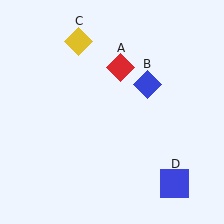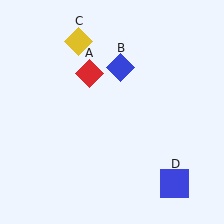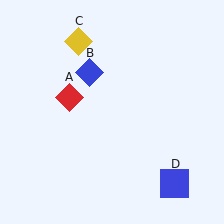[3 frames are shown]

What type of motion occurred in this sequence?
The red diamond (object A), blue diamond (object B) rotated counterclockwise around the center of the scene.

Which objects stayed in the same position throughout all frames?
Yellow diamond (object C) and blue square (object D) remained stationary.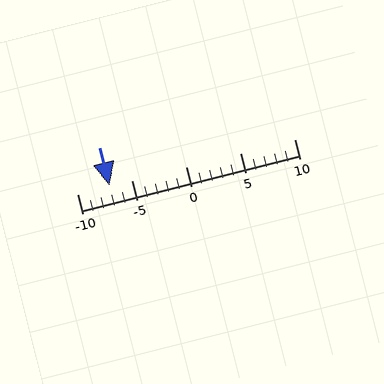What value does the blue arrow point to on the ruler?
The blue arrow points to approximately -7.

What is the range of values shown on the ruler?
The ruler shows values from -10 to 10.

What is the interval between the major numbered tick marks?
The major tick marks are spaced 5 units apart.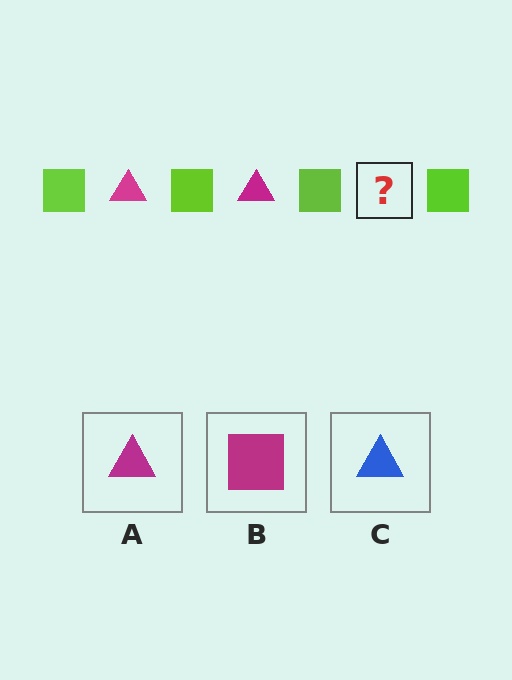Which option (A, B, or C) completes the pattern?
A.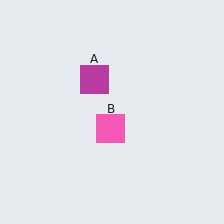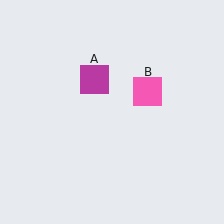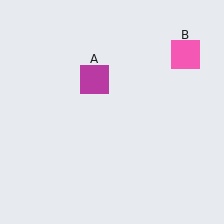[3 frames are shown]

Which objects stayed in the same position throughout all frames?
Magenta square (object A) remained stationary.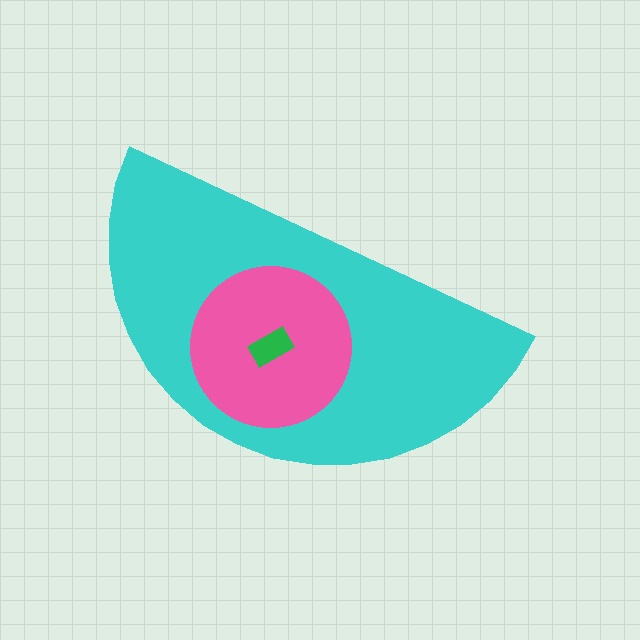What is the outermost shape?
The cyan semicircle.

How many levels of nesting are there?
3.